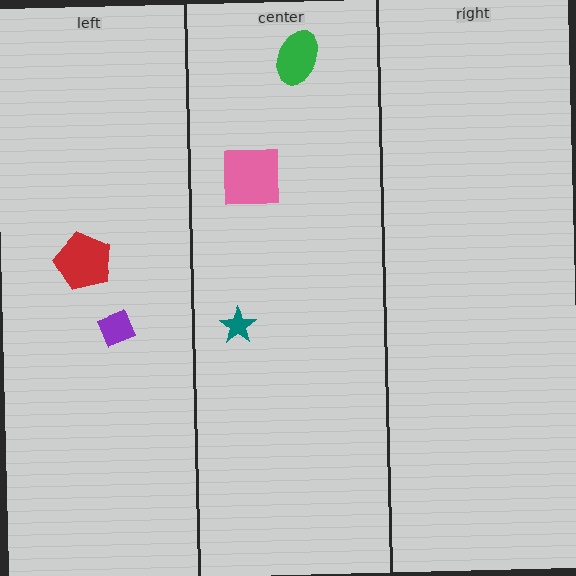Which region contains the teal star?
The center region.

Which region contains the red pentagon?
The left region.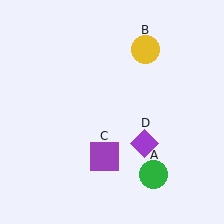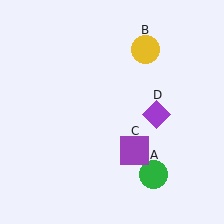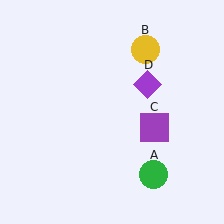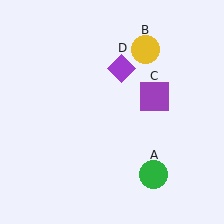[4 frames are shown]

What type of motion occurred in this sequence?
The purple square (object C), purple diamond (object D) rotated counterclockwise around the center of the scene.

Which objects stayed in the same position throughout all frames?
Green circle (object A) and yellow circle (object B) remained stationary.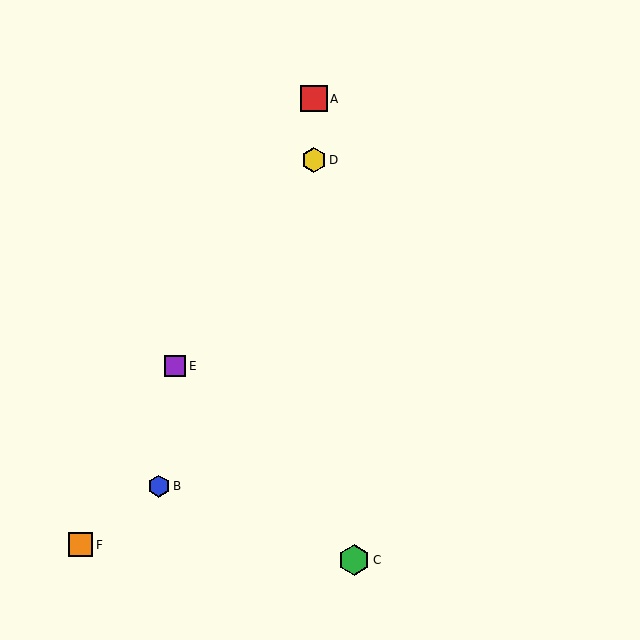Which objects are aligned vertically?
Objects A, D are aligned vertically.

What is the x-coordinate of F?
Object F is at x≈80.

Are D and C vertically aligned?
No, D is at x≈314 and C is at x≈354.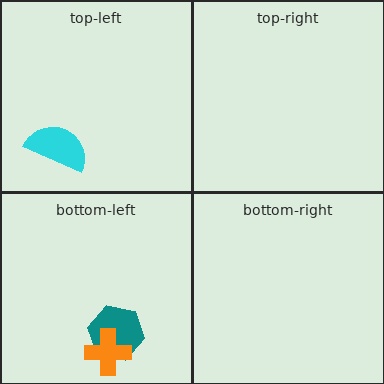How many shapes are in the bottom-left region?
2.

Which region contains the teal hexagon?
The bottom-left region.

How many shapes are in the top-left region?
1.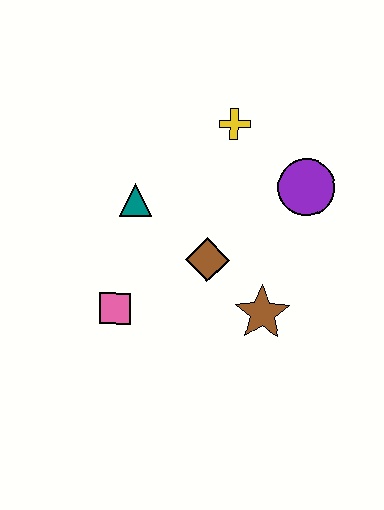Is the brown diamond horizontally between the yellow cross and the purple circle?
No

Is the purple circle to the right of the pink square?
Yes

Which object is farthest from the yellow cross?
The pink square is farthest from the yellow cross.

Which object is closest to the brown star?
The brown diamond is closest to the brown star.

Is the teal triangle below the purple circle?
Yes